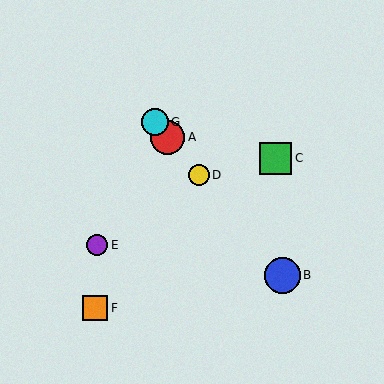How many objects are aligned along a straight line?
4 objects (A, B, D, G) are aligned along a straight line.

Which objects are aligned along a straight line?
Objects A, B, D, G are aligned along a straight line.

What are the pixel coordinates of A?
Object A is at (168, 137).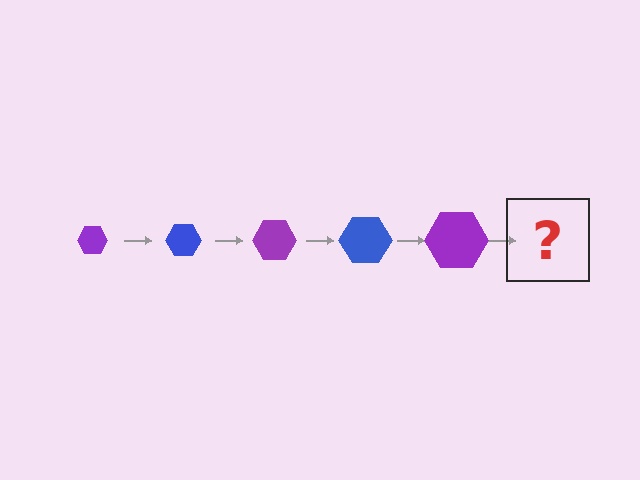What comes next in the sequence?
The next element should be a blue hexagon, larger than the previous one.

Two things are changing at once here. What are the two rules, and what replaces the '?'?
The two rules are that the hexagon grows larger each step and the color cycles through purple and blue. The '?' should be a blue hexagon, larger than the previous one.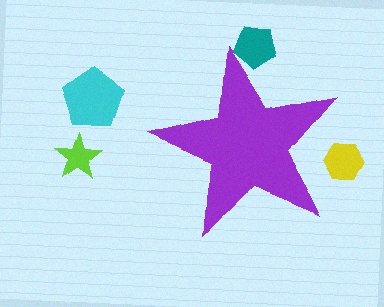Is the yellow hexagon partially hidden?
Yes, the yellow hexagon is partially hidden behind the purple star.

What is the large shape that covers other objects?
A purple star.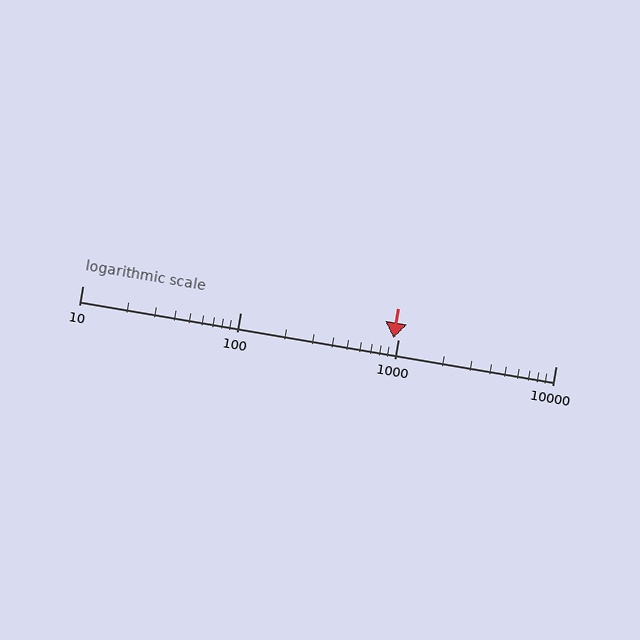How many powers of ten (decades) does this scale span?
The scale spans 3 decades, from 10 to 10000.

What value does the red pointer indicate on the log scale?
The pointer indicates approximately 940.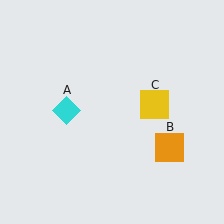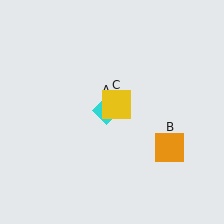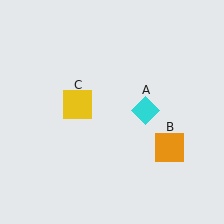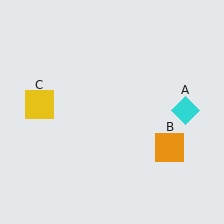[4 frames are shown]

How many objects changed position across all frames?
2 objects changed position: cyan diamond (object A), yellow square (object C).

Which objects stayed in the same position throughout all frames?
Orange square (object B) remained stationary.